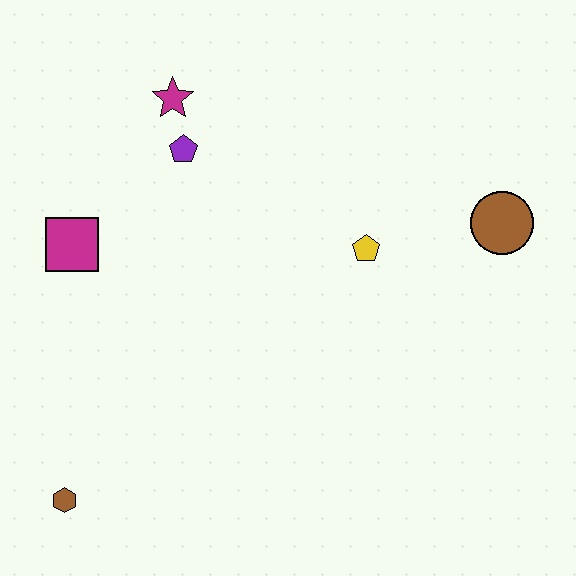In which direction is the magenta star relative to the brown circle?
The magenta star is to the left of the brown circle.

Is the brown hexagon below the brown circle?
Yes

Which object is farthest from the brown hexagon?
The brown circle is farthest from the brown hexagon.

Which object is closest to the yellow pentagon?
The brown circle is closest to the yellow pentagon.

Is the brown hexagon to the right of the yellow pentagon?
No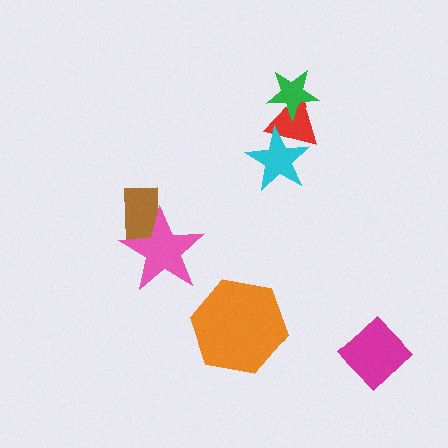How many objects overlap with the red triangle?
2 objects overlap with the red triangle.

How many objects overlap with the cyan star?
1 object overlaps with the cyan star.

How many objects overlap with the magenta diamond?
0 objects overlap with the magenta diamond.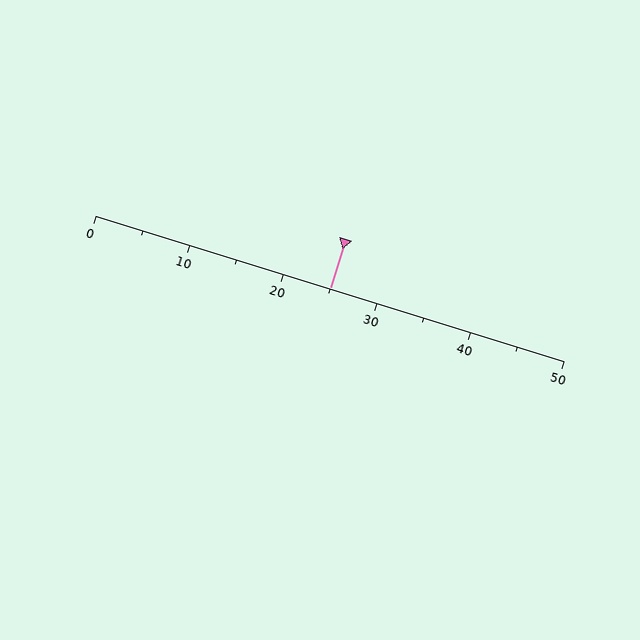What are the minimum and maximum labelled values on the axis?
The axis runs from 0 to 50.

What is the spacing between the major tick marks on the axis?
The major ticks are spaced 10 apart.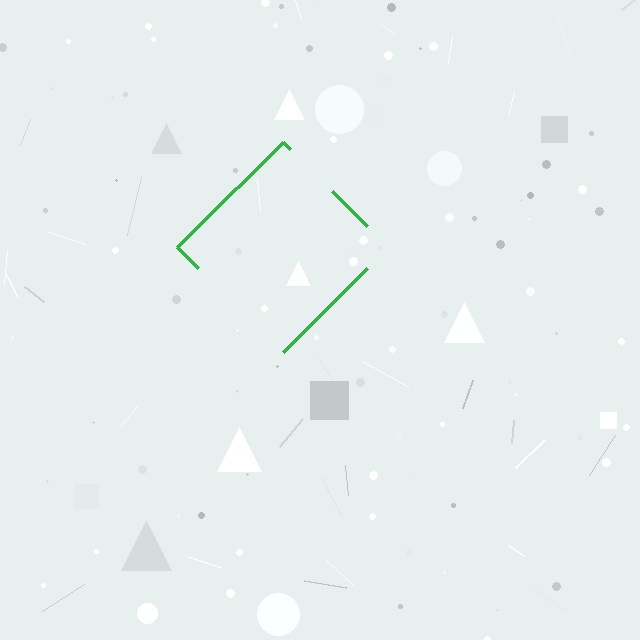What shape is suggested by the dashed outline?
The dashed outline suggests a diamond.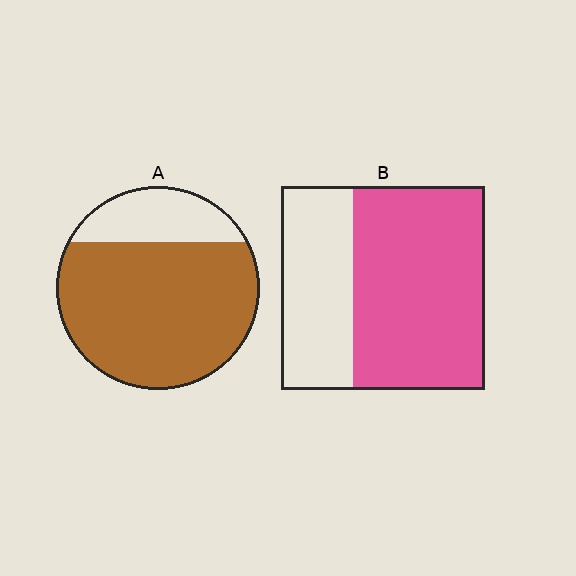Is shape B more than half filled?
Yes.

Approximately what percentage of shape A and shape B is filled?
A is approximately 80% and B is approximately 65%.